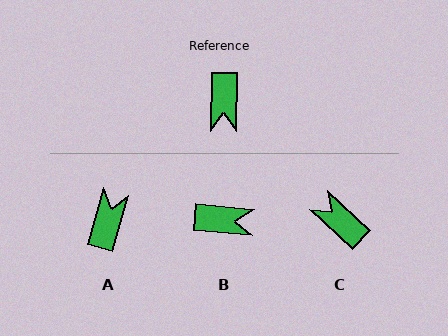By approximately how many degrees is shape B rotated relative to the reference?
Approximately 86 degrees counter-clockwise.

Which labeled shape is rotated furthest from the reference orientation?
A, about 166 degrees away.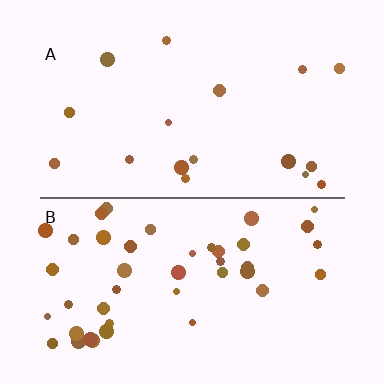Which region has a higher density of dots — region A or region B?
B (the bottom).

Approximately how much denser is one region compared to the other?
Approximately 2.6× — region B over region A.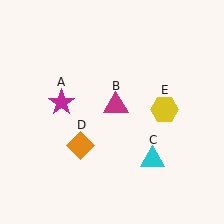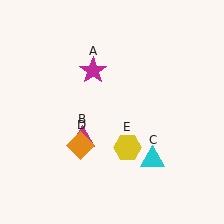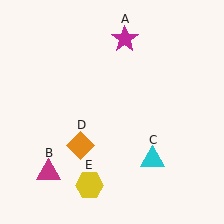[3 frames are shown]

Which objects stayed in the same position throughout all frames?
Cyan triangle (object C) and orange diamond (object D) remained stationary.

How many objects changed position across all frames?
3 objects changed position: magenta star (object A), magenta triangle (object B), yellow hexagon (object E).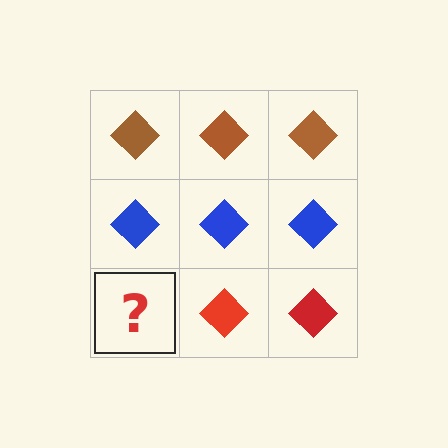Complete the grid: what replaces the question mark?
The question mark should be replaced with a red diamond.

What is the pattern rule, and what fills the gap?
The rule is that each row has a consistent color. The gap should be filled with a red diamond.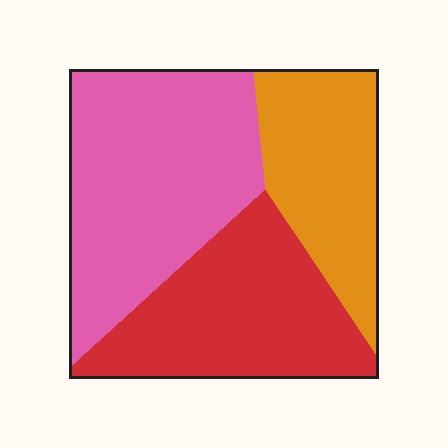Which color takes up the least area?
Orange, at roughly 25%.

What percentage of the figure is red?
Red takes up about one third (1/3) of the figure.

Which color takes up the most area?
Pink, at roughly 40%.